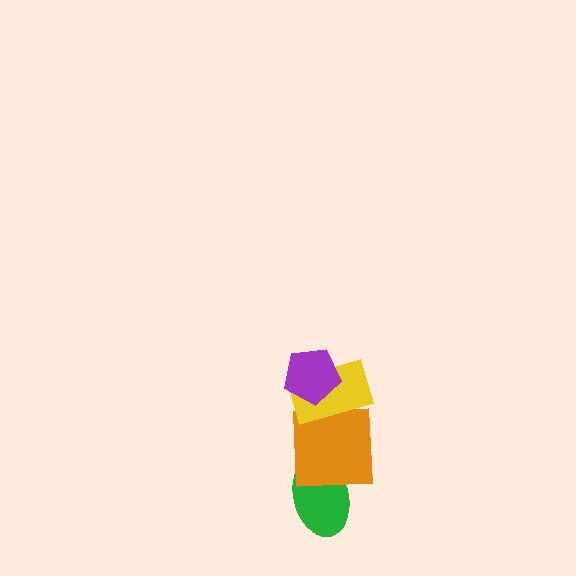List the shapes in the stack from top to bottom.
From top to bottom: the purple pentagon, the yellow rectangle, the orange square, the green ellipse.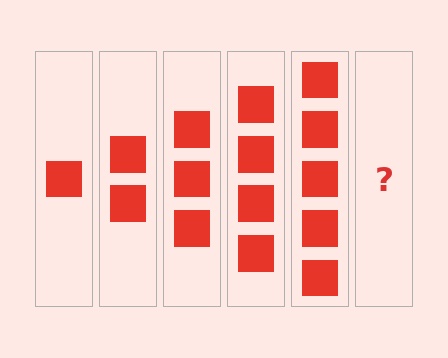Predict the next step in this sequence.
The next step is 6 squares.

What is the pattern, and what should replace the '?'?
The pattern is that each step adds one more square. The '?' should be 6 squares.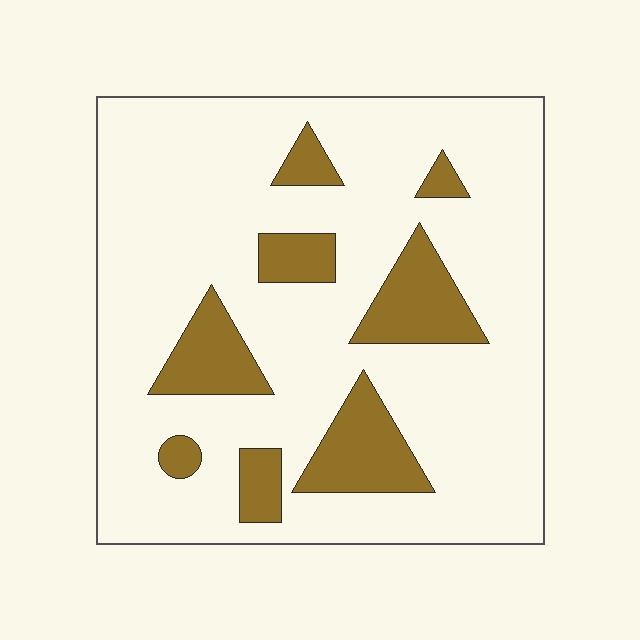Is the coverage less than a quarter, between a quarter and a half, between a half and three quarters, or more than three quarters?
Less than a quarter.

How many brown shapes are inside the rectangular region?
8.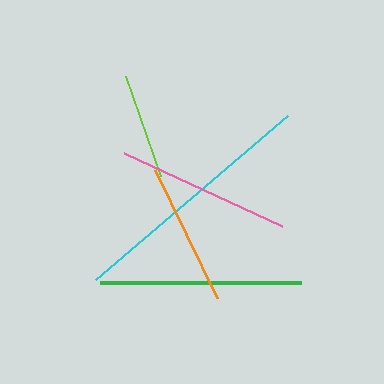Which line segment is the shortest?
The lime line is the shortest at approximately 105 pixels.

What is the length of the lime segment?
The lime segment is approximately 105 pixels long.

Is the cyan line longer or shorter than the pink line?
The cyan line is longer than the pink line.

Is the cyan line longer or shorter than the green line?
The cyan line is longer than the green line.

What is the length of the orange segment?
The orange segment is approximately 142 pixels long.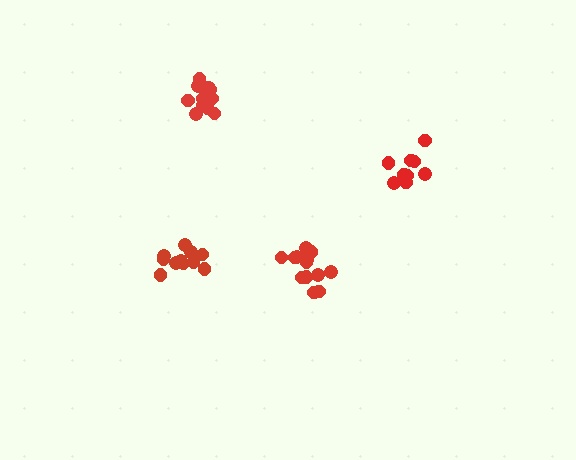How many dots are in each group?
Group 1: 9 dots, Group 2: 14 dots, Group 3: 12 dots, Group 4: 14 dots (49 total).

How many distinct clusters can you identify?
There are 4 distinct clusters.